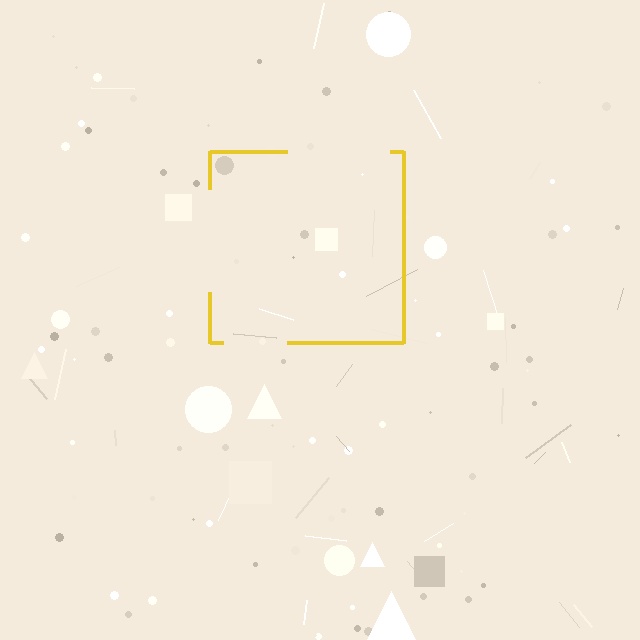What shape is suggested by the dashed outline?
The dashed outline suggests a square.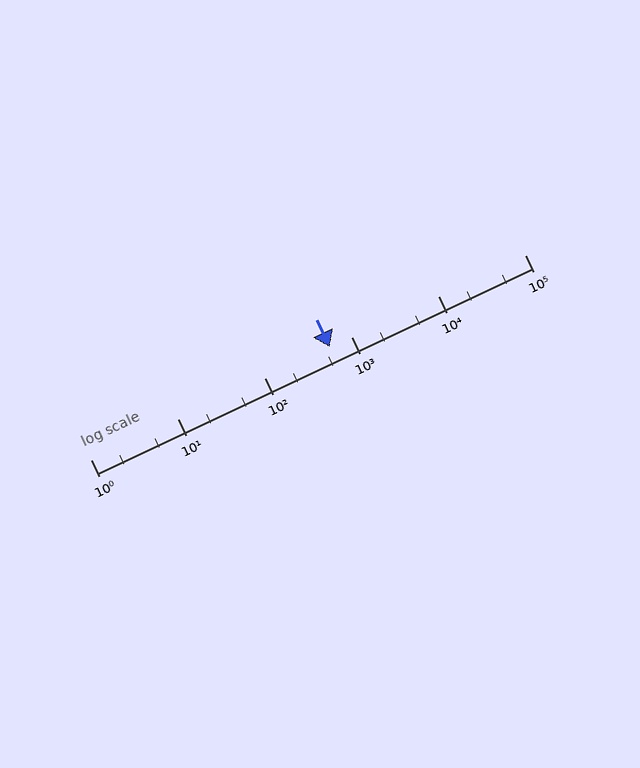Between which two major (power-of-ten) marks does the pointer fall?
The pointer is between 100 and 1000.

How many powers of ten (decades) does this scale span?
The scale spans 5 decades, from 1 to 100000.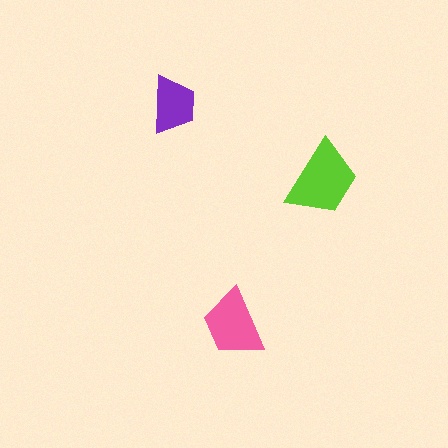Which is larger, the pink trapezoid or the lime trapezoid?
The lime one.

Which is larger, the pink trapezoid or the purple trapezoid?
The pink one.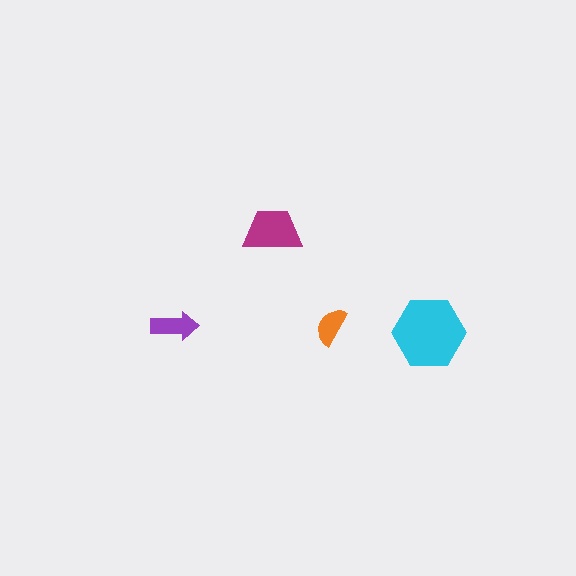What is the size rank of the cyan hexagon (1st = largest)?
1st.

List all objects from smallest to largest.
The orange semicircle, the purple arrow, the magenta trapezoid, the cyan hexagon.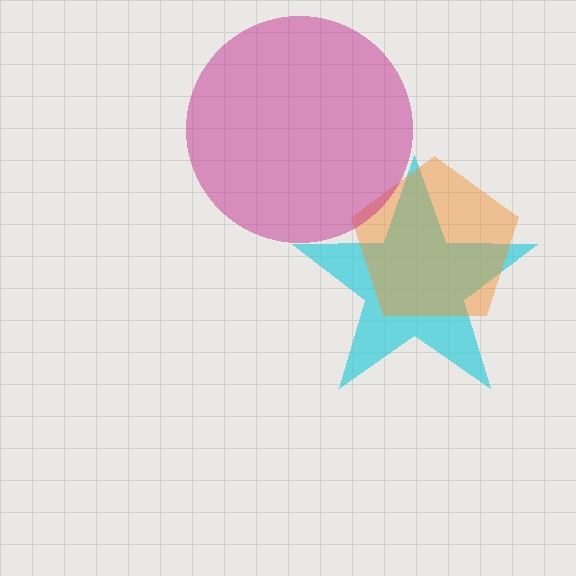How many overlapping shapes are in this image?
There are 3 overlapping shapes in the image.